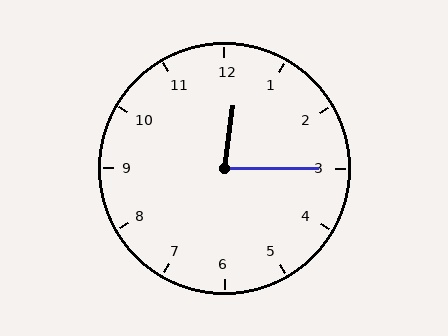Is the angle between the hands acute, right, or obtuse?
It is acute.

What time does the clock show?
12:15.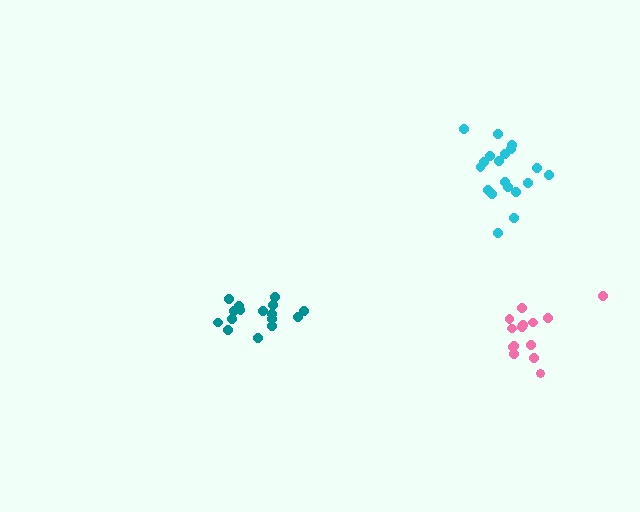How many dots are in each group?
Group 1: 14 dots, Group 2: 19 dots, Group 3: 16 dots (49 total).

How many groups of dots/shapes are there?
There are 3 groups.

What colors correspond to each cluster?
The clusters are colored: pink, cyan, teal.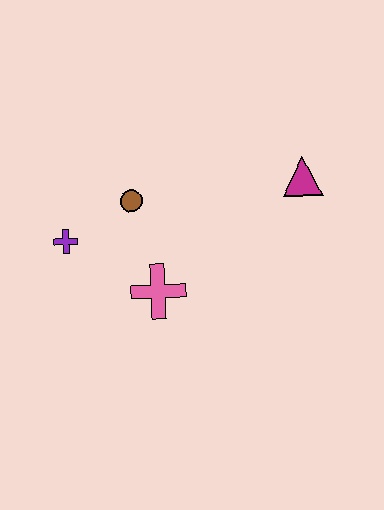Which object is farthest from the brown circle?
The magenta triangle is farthest from the brown circle.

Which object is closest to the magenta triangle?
The brown circle is closest to the magenta triangle.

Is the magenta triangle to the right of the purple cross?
Yes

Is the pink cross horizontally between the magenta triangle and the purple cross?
Yes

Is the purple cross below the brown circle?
Yes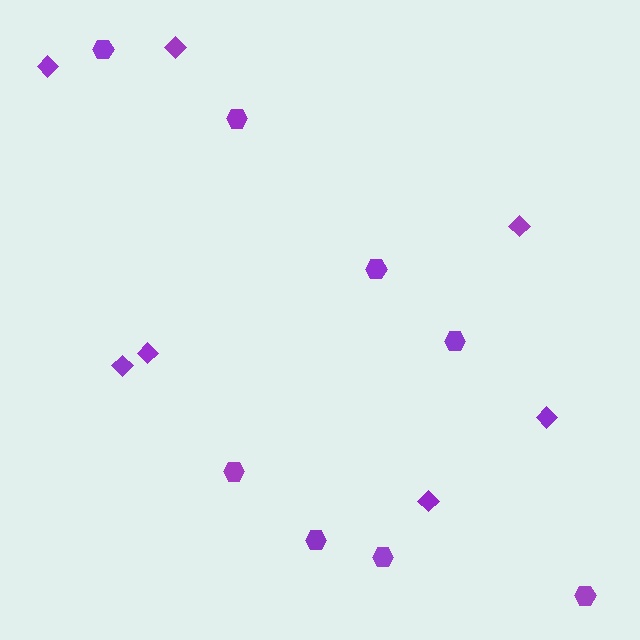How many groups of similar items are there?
There are 2 groups: one group of diamonds (7) and one group of hexagons (8).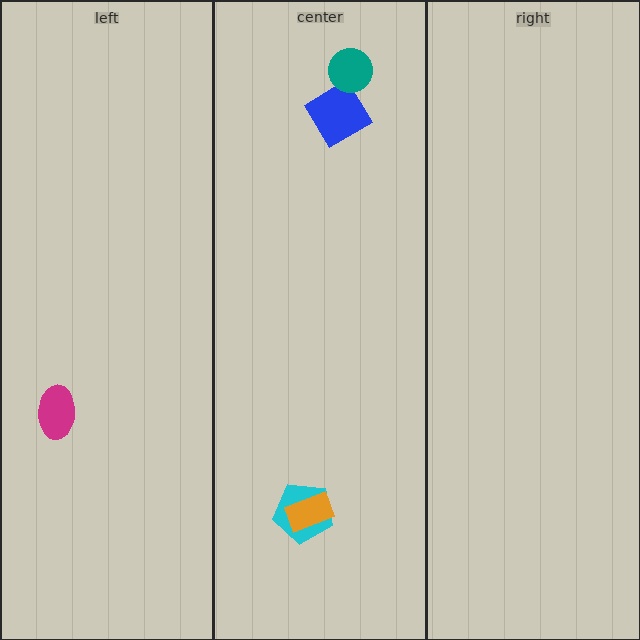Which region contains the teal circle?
The center region.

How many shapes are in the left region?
1.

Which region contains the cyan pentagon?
The center region.